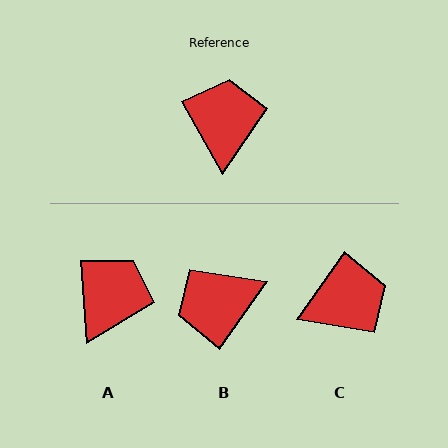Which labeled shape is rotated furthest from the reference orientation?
B, about 115 degrees away.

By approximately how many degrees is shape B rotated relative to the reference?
Approximately 115 degrees counter-clockwise.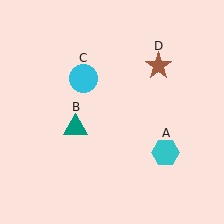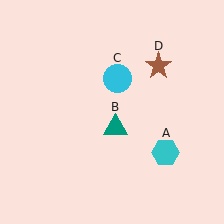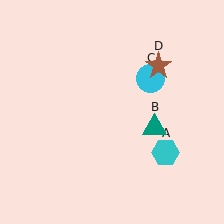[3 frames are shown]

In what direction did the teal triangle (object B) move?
The teal triangle (object B) moved right.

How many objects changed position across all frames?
2 objects changed position: teal triangle (object B), cyan circle (object C).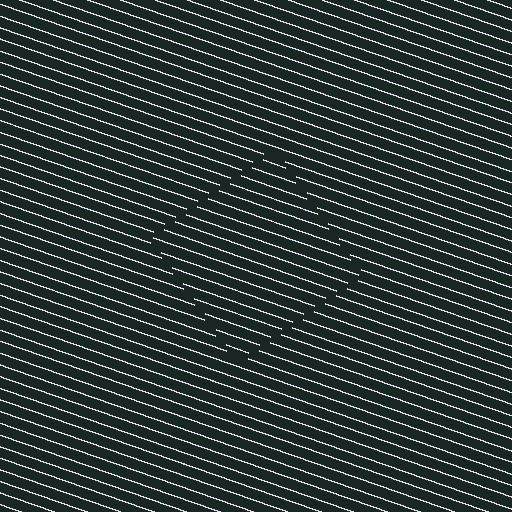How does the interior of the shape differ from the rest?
The interior of the shape contains the same grating, shifted by half a period — the contour is defined by the phase discontinuity where line-ends from the inner and outer gratings abut.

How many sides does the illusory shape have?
4 sides — the line-ends trace a square.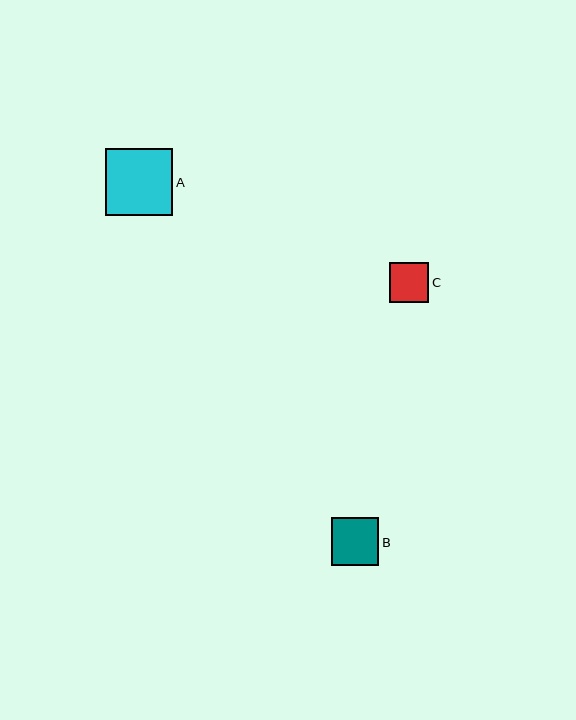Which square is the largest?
Square A is the largest with a size of approximately 68 pixels.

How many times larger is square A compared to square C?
Square A is approximately 1.7 times the size of square C.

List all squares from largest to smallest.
From largest to smallest: A, B, C.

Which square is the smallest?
Square C is the smallest with a size of approximately 40 pixels.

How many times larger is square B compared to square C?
Square B is approximately 1.2 times the size of square C.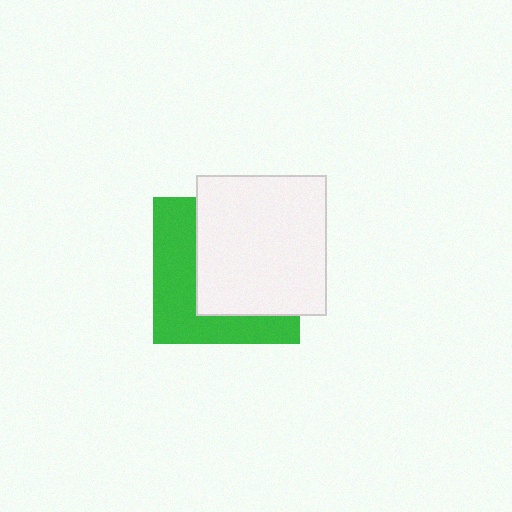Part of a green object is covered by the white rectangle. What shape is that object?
It is a square.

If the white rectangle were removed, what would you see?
You would see the complete green square.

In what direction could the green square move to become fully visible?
The green square could move toward the lower-left. That would shift it out from behind the white rectangle entirely.